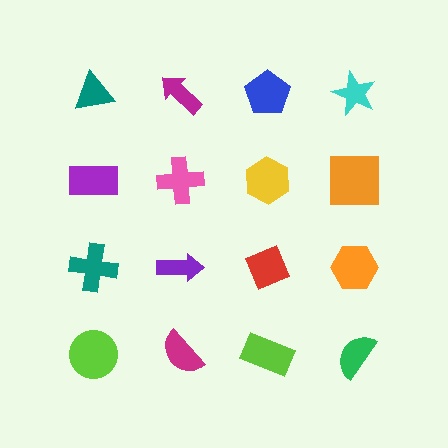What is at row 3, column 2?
A purple arrow.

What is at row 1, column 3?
A blue pentagon.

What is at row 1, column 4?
A cyan star.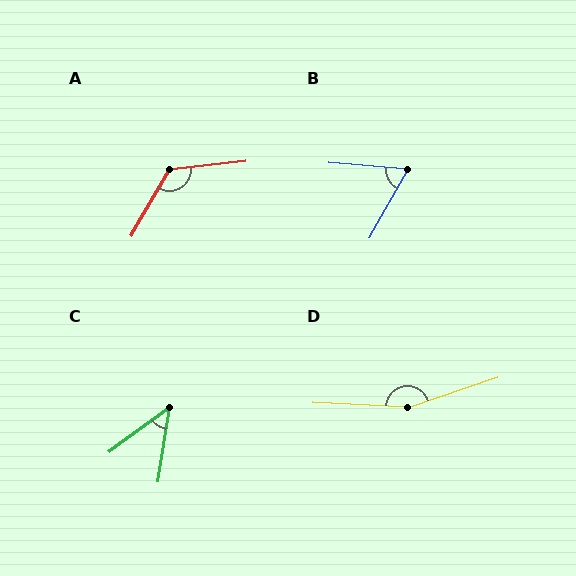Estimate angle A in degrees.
Approximately 126 degrees.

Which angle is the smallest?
C, at approximately 45 degrees.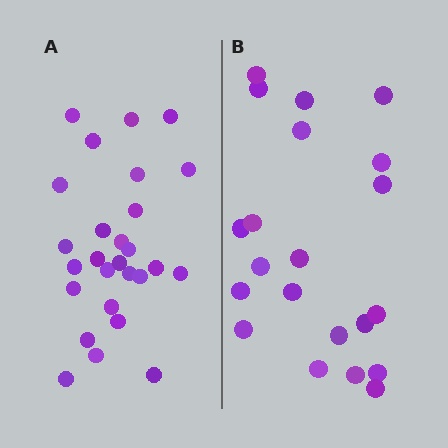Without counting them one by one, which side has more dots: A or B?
Region A (the left region) has more dots.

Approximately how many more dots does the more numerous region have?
Region A has about 6 more dots than region B.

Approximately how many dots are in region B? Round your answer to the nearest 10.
About 20 dots. (The exact count is 21, which rounds to 20.)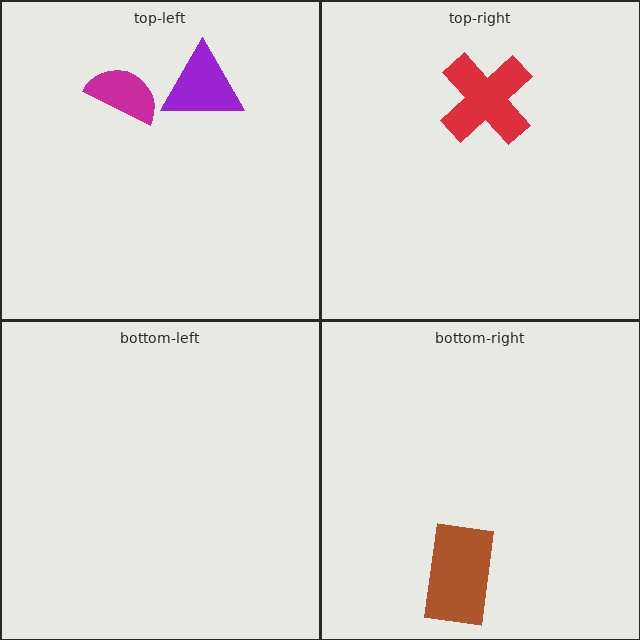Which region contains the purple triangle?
The top-left region.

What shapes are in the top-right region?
The red cross.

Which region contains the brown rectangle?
The bottom-right region.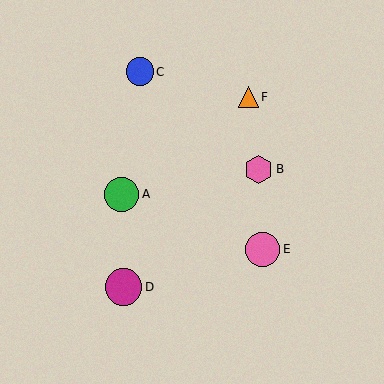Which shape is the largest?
The magenta circle (labeled D) is the largest.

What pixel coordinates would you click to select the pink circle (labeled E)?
Click at (263, 249) to select the pink circle E.